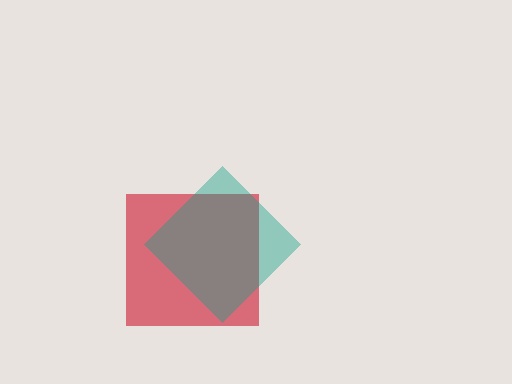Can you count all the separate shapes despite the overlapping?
Yes, there are 2 separate shapes.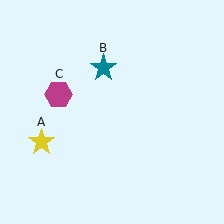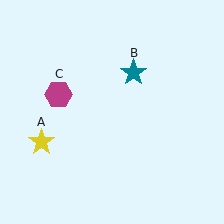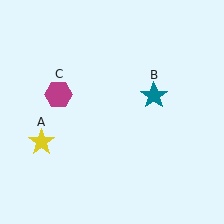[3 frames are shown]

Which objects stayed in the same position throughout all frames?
Yellow star (object A) and magenta hexagon (object C) remained stationary.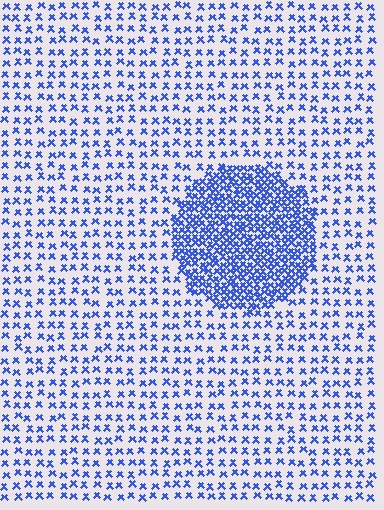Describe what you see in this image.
The image contains small blue elements arranged at two different densities. A circle-shaped region is visible where the elements are more densely packed than the surrounding area.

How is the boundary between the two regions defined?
The boundary is defined by a change in element density (approximately 2.8x ratio). All elements are the same color, size, and shape.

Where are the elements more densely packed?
The elements are more densely packed inside the circle boundary.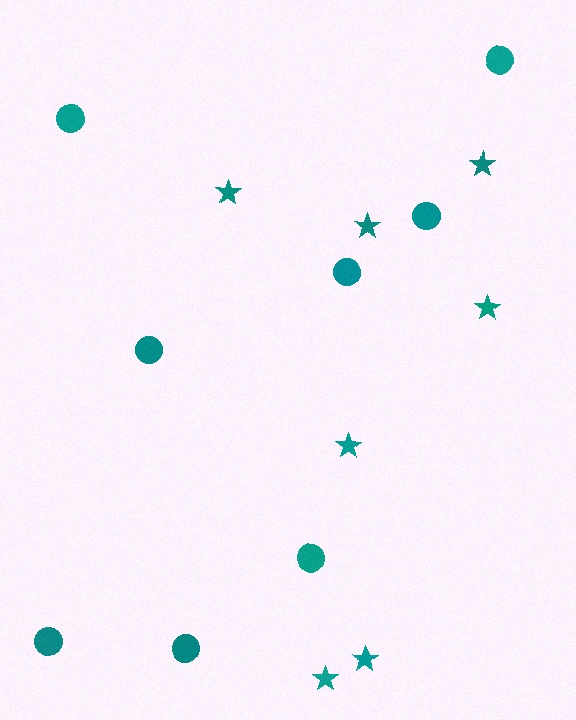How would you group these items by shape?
There are 2 groups: one group of circles (8) and one group of stars (7).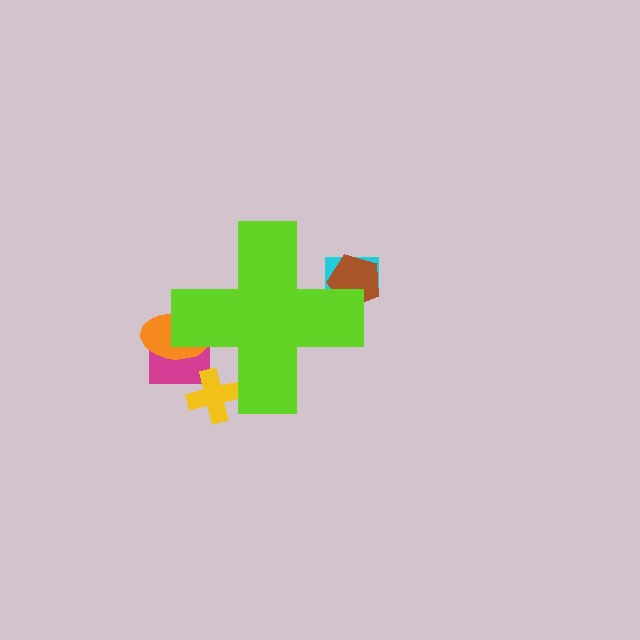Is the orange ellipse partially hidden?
Yes, the orange ellipse is partially hidden behind the lime cross.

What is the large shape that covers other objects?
A lime cross.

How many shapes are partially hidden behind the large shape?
5 shapes are partially hidden.